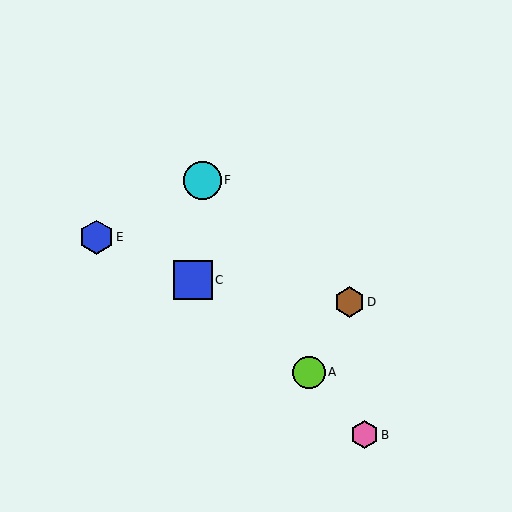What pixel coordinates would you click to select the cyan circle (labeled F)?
Click at (203, 180) to select the cyan circle F.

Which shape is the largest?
The blue square (labeled C) is the largest.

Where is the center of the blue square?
The center of the blue square is at (193, 280).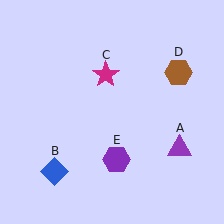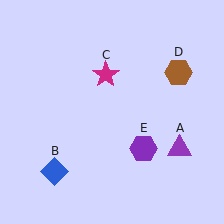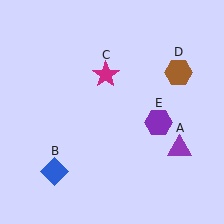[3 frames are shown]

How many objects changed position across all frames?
1 object changed position: purple hexagon (object E).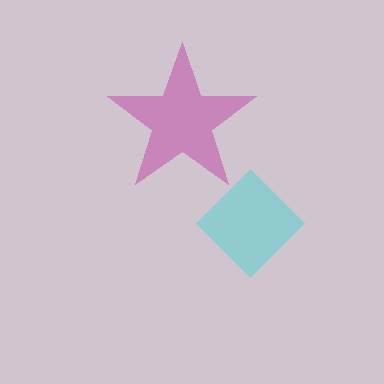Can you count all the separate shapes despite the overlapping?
Yes, there are 2 separate shapes.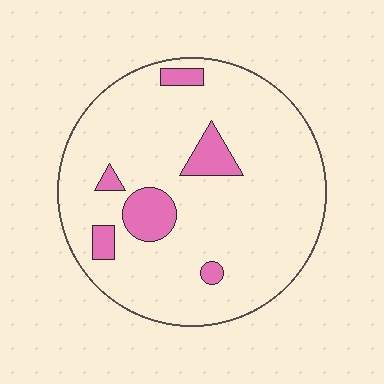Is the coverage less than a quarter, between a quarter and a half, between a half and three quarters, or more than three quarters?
Less than a quarter.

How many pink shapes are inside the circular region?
6.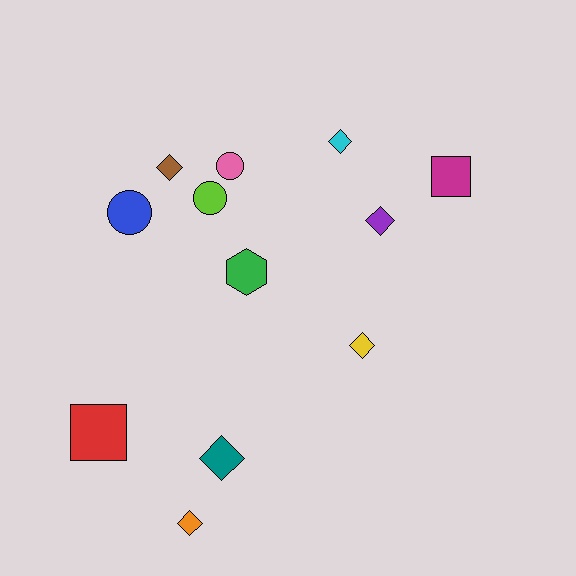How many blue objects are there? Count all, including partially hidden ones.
There is 1 blue object.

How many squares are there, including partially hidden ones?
There are 2 squares.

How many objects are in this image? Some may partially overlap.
There are 12 objects.